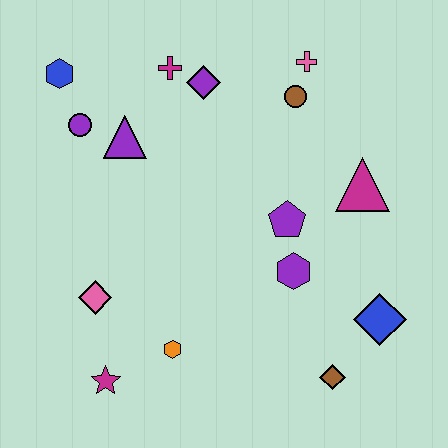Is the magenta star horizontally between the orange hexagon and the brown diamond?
No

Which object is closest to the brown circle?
The pink cross is closest to the brown circle.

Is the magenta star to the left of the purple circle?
No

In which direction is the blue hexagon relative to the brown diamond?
The blue hexagon is above the brown diamond.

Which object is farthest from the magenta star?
The pink cross is farthest from the magenta star.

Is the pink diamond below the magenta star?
No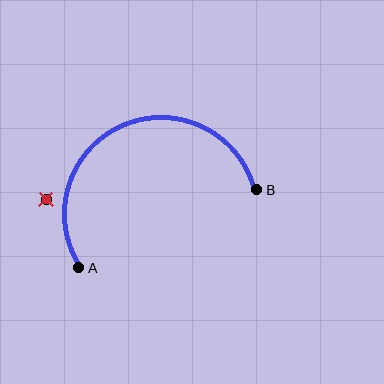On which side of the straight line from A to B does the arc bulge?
The arc bulges above the straight line connecting A and B.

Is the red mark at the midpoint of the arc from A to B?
No — the red mark does not lie on the arc at all. It sits slightly outside the curve.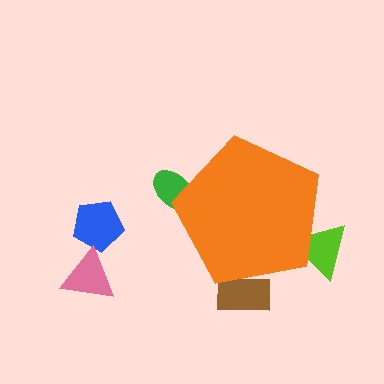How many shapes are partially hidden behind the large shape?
3 shapes are partially hidden.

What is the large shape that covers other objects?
An orange pentagon.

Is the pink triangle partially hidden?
No, the pink triangle is fully visible.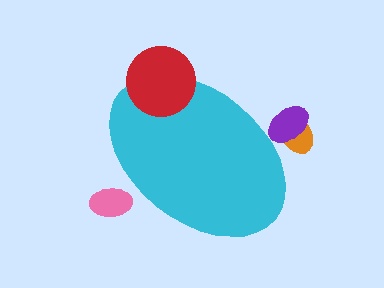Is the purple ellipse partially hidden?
Yes, the purple ellipse is partially hidden behind the cyan ellipse.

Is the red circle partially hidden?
No, the red circle is fully visible.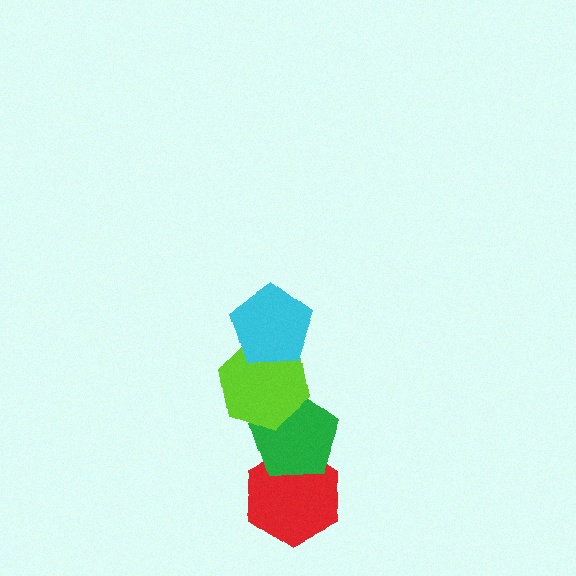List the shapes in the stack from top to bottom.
From top to bottom: the cyan pentagon, the lime hexagon, the green pentagon, the red hexagon.